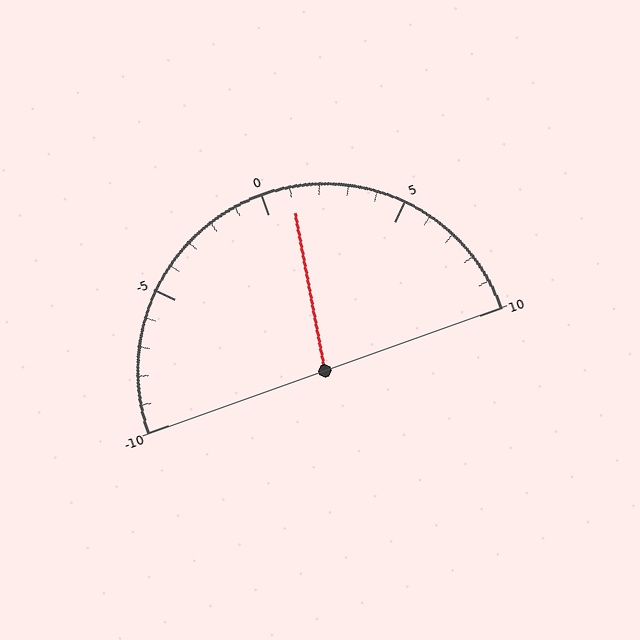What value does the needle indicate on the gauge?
The needle indicates approximately 1.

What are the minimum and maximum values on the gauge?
The gauge ranges from -10 to 10.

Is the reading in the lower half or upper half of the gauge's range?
The reading is in the upper half of the range (-10 to 10).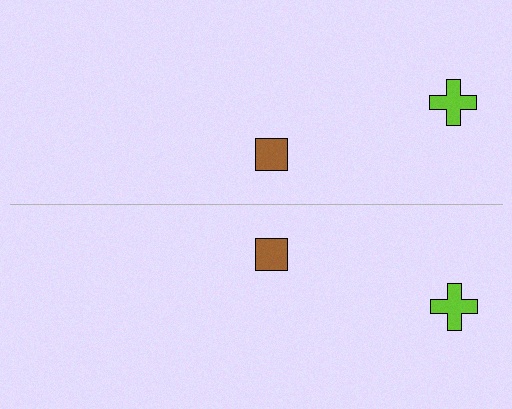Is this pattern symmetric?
Yes, this pattern has bilateral (reflection) symmetry.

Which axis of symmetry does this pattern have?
The pattern has a horizontal axis of symmetry running through the center of the image.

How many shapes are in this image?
There are 4 shapes in this image.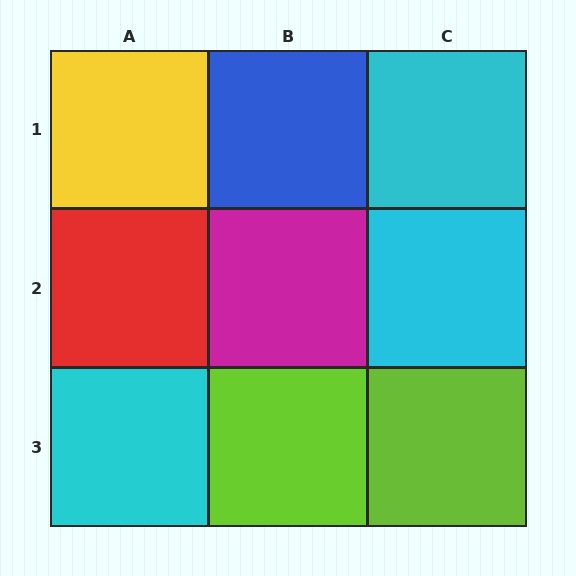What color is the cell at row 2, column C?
Cyan.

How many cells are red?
1 cell is red.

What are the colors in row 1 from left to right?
Yellow, blue, cyan.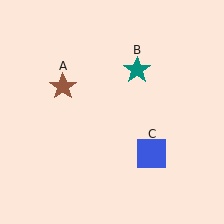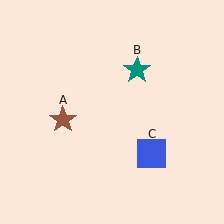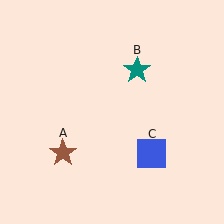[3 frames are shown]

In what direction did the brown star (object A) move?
The brown star (object A) moved down.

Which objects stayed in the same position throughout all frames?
Teal star (object B) and blue square (object C) remained stationary.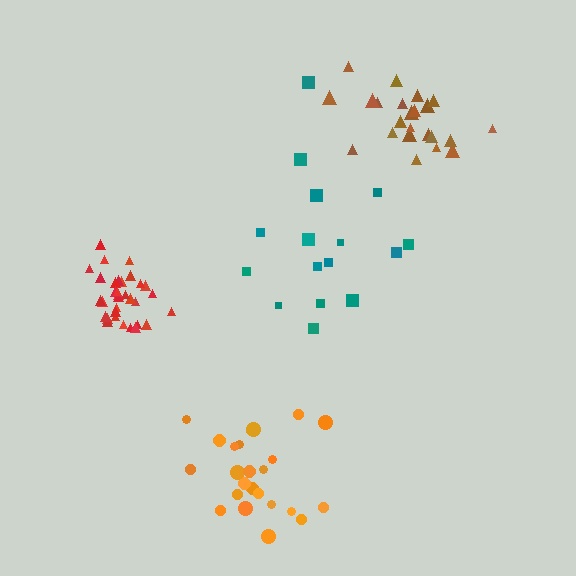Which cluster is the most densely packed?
Red.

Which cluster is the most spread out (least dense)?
Teal.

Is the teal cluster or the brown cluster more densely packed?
Brown.